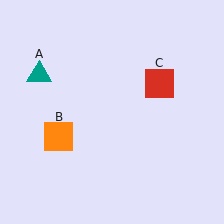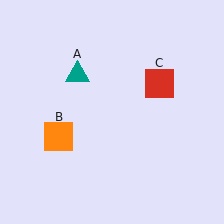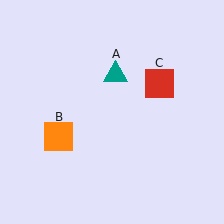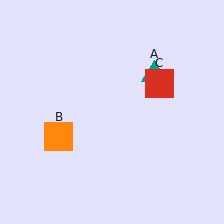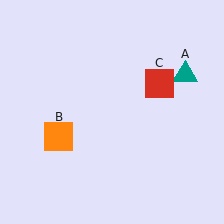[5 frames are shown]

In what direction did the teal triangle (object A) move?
The teal triangle (object A) moved right.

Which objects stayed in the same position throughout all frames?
Orange square (object B) and red square (object C) remained stationary.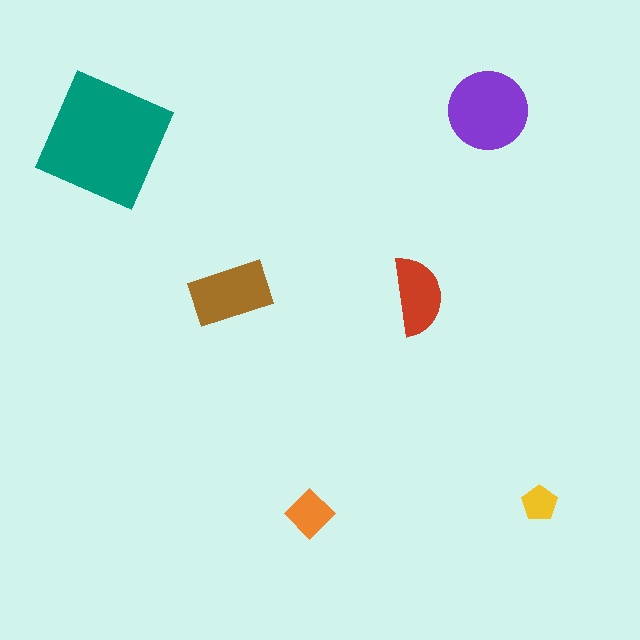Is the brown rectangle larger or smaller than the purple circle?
Smaller.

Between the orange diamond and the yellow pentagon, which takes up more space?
The orange diamond.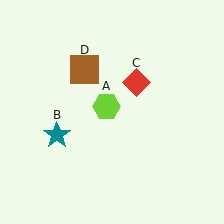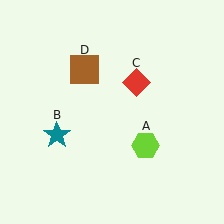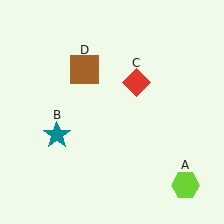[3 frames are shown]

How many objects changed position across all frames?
1 object changed position: lime hexagon (object A).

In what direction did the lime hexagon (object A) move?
The lime hexagon (object A) moved down and to the right.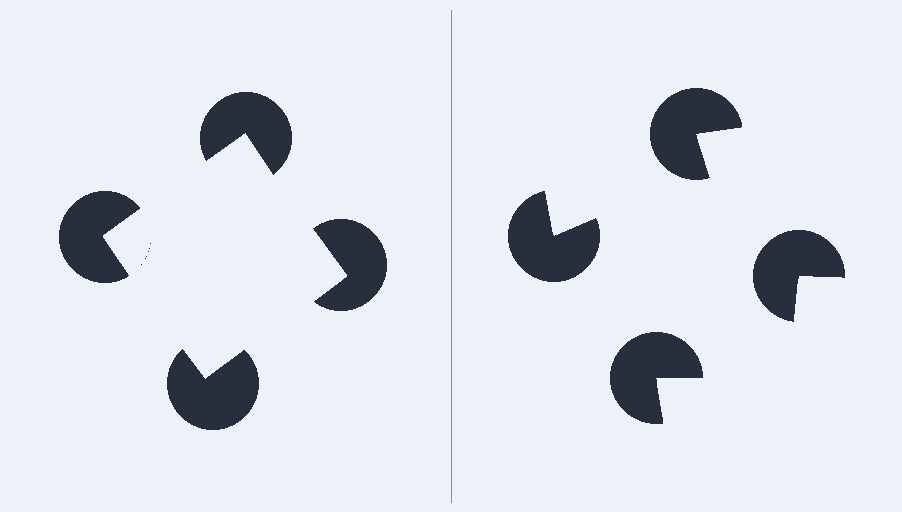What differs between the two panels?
The pac-man discs are positioned identically on both sides; only the wedge orientations differ. On the left they align to a square; on the right they are misaligned.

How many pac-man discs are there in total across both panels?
8 — 4 on each side.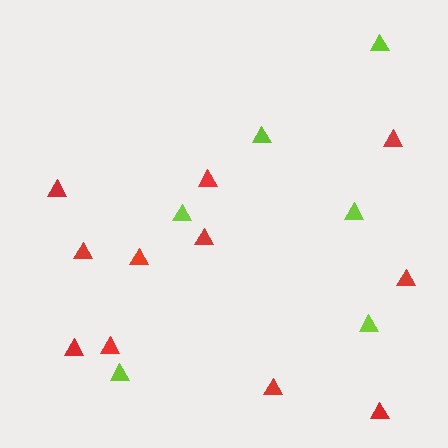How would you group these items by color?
There are 2 groups: one group of red triangles (11) and one group of lime triangles (6).